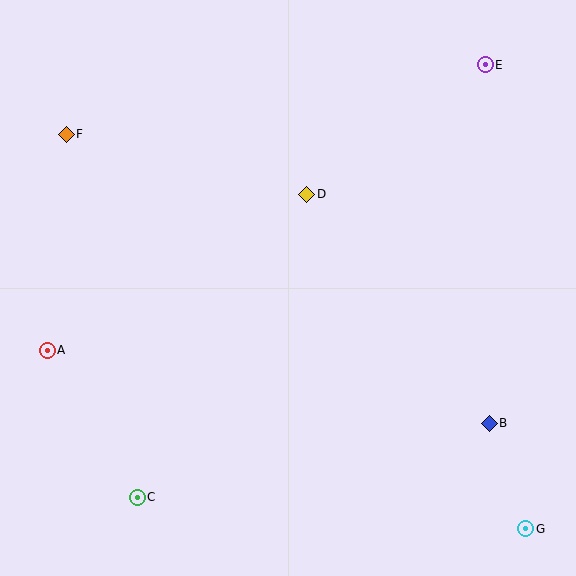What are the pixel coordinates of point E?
Point E is at (485, 65).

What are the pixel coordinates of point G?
Point G is at (526, 529).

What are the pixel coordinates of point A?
Point A is at (47, 350).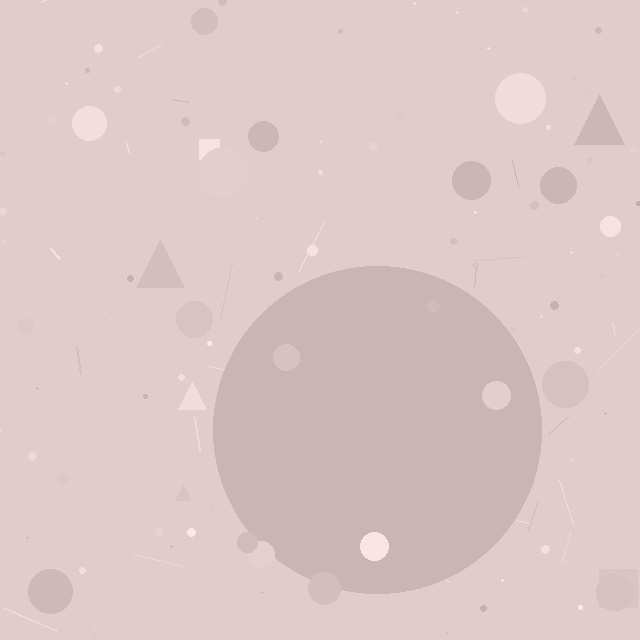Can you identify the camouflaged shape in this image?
The camouflaged shape is a circle.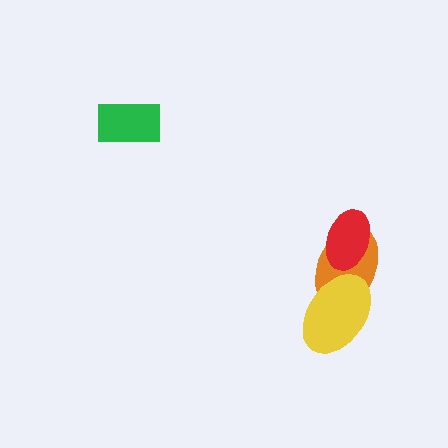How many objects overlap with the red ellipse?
1 object overlaps with the red ellipse.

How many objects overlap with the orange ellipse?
2 objects overlap with the orange ellipse.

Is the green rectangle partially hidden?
No, no other shape covers it.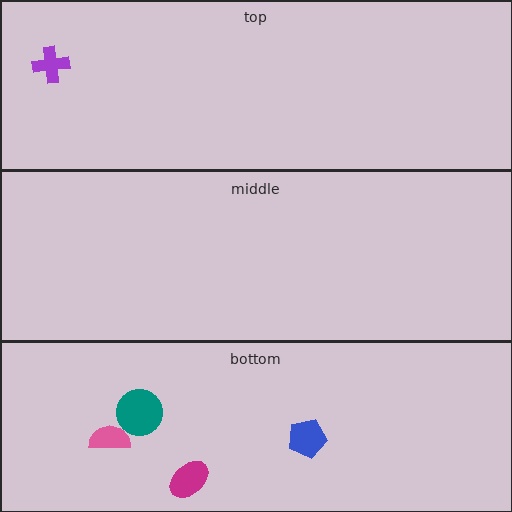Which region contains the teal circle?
The bottom region.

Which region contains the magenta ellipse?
The bottom region.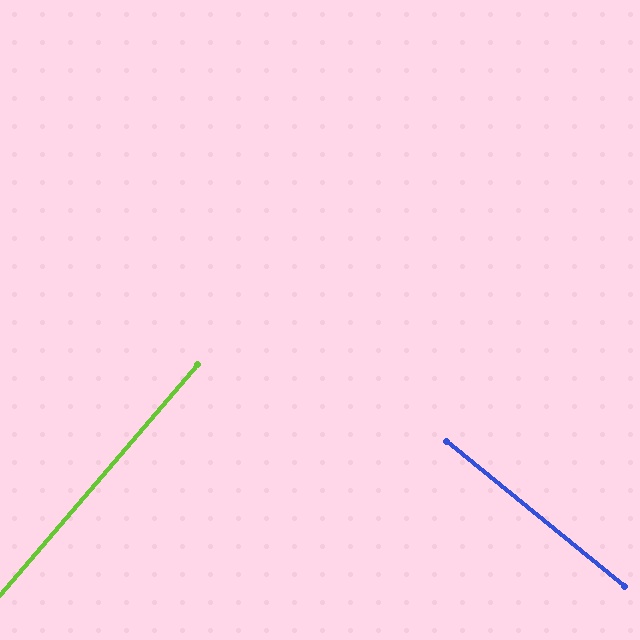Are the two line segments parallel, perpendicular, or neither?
Perpendicular — they meet at approximately 88°.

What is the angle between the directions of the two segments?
Approximately 88 degrees.